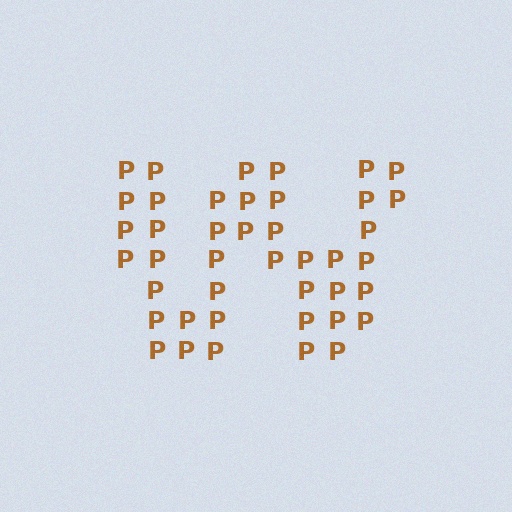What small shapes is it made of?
It is made of small letter P's.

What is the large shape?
The large shape is the letter W.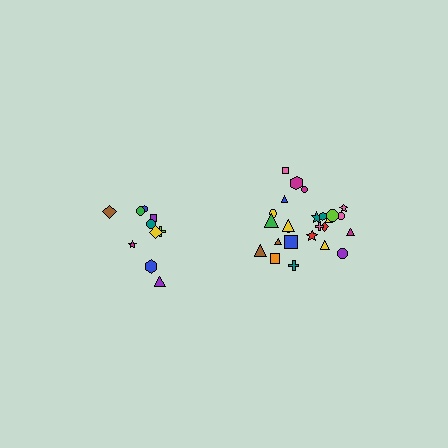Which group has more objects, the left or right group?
The right group.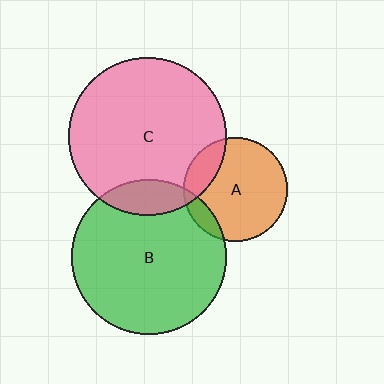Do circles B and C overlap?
Yes.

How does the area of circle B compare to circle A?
Approximately 2.2 times.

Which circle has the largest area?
Circle C (pink).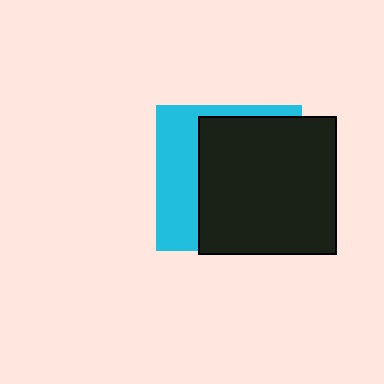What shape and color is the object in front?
The object in front is a black square.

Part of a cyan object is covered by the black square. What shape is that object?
It is a square.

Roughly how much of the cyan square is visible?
A small part of it is visible (roughly 34%).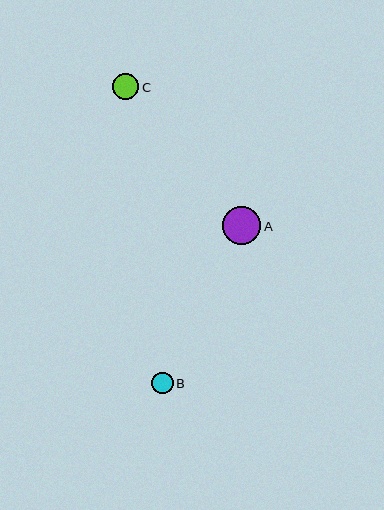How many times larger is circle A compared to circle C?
Circle A is approximately 1.5 times the size of circle C.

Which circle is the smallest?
Circle B is the smallest with a size of approximately 21 pixels.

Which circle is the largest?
Circle A is the largest with a size of approximately 39 pixels.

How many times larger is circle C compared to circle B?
Circle C is approximately 1.2 times the size of circle B.